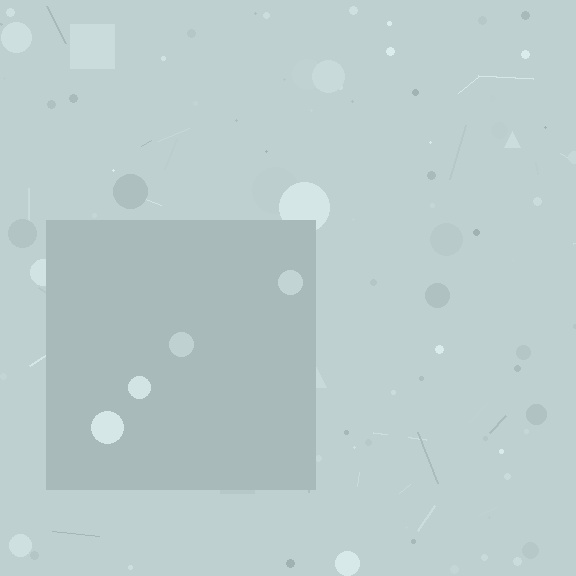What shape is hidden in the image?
A square is hidden in the image.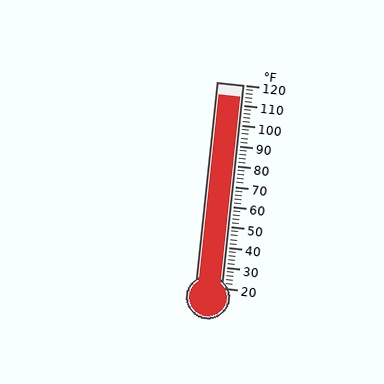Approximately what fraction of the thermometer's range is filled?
The thermometer is filled to approximately 95% of its range.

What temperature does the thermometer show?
The thermometer shows approximately 114°F.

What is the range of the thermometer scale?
The thermometer scale ranges from 20°F to 120°F.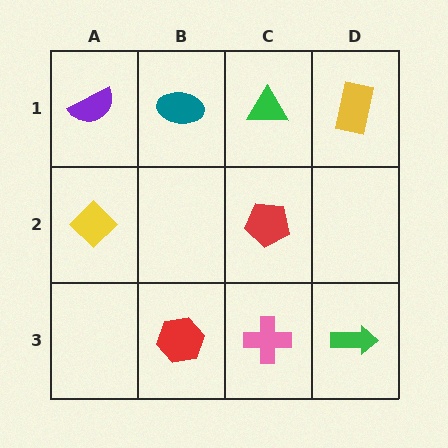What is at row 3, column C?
A pink cross.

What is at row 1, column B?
A teal ellipse.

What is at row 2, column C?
A red pentagon.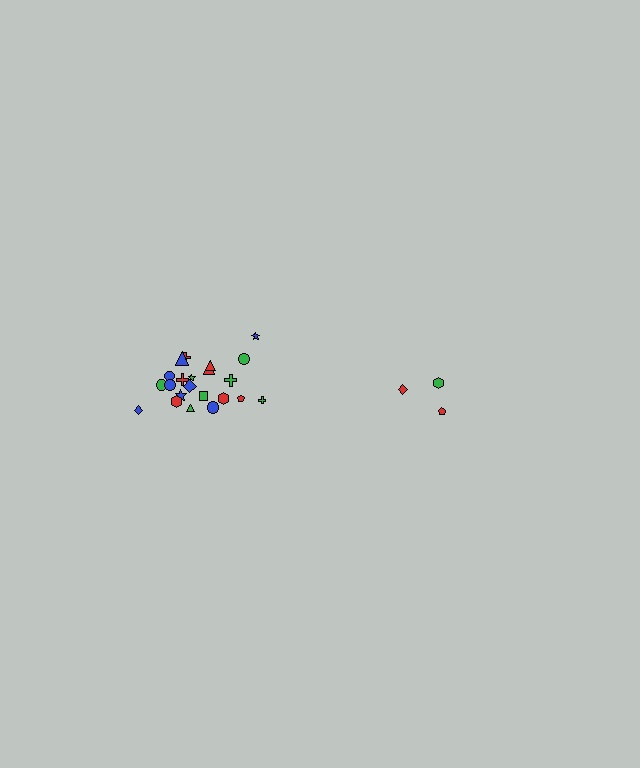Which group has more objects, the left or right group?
The left group.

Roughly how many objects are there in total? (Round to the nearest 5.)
Roughly 25 objects in total.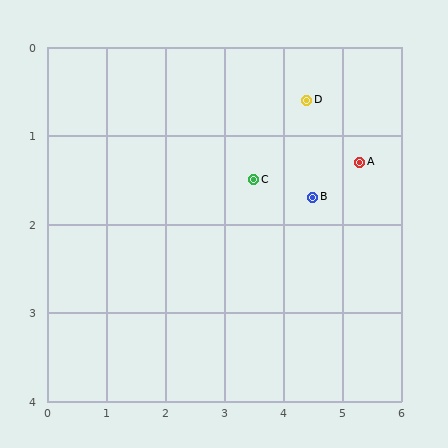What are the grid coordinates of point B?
Point B is at approximately (4.5, 1.7).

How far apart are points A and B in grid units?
Points A and B are about 0.9 grid units apart.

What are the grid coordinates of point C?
Point C is at approximately (3.5, 1.5).